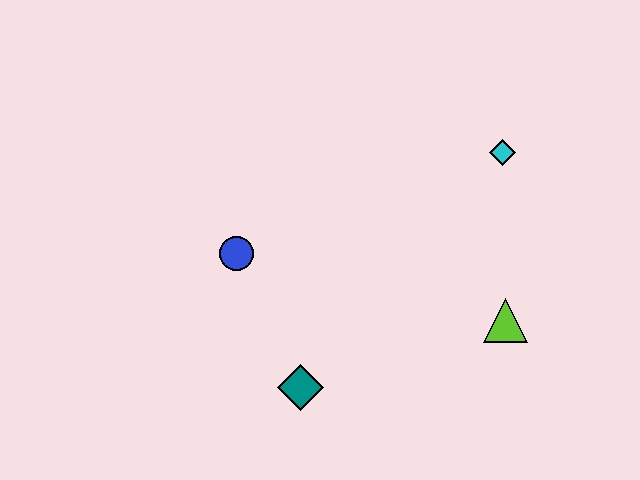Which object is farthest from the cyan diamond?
The teal diamond is farthest from the cyan diamond.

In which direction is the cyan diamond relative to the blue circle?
The cyan diamond is to the right of the blue circle.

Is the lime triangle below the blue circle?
Yes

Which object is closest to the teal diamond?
The blue circle is closest to the teal diamond.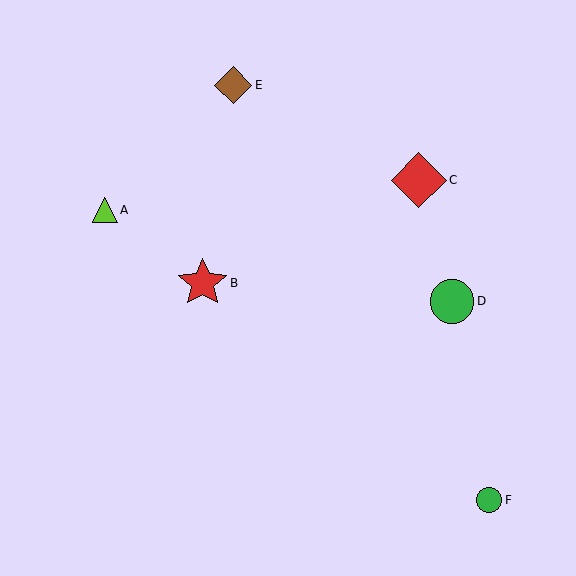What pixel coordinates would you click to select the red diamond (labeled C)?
Click at (419, 180) to select the red diamond C.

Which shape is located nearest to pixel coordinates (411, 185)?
The red diamond (labeled C) at (419, 180) is nearest to that location.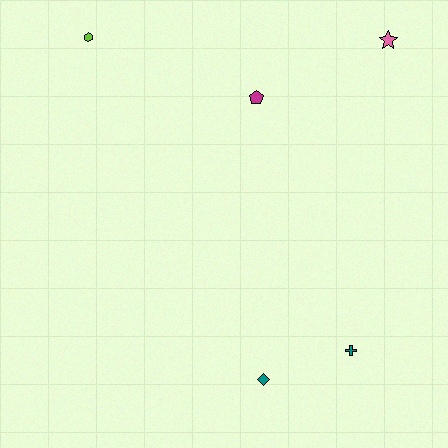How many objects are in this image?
There are 5 objects.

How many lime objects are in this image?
There is 1 lime object.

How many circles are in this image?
There are no circles.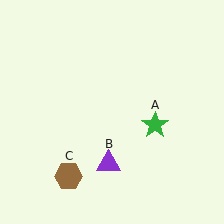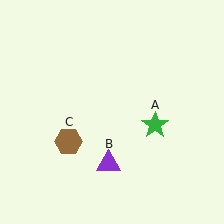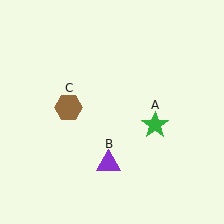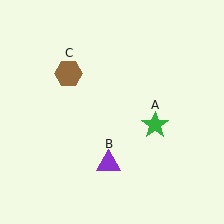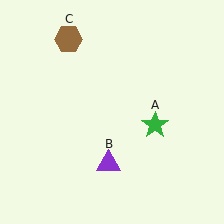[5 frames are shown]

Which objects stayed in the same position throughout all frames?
Green star (object A) and purple triangle (object B) remained stationary.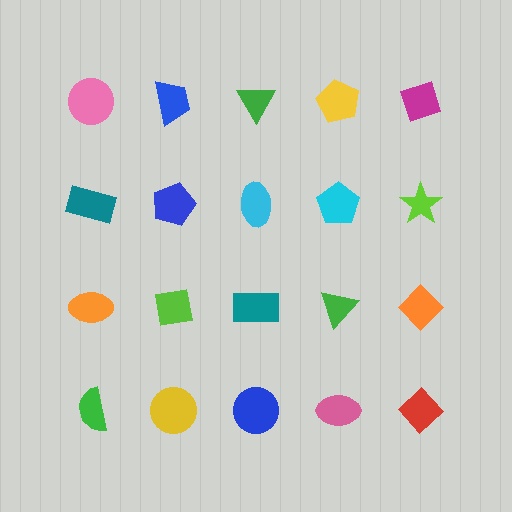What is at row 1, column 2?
A blue trapezoid.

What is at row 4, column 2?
A yellow circle.